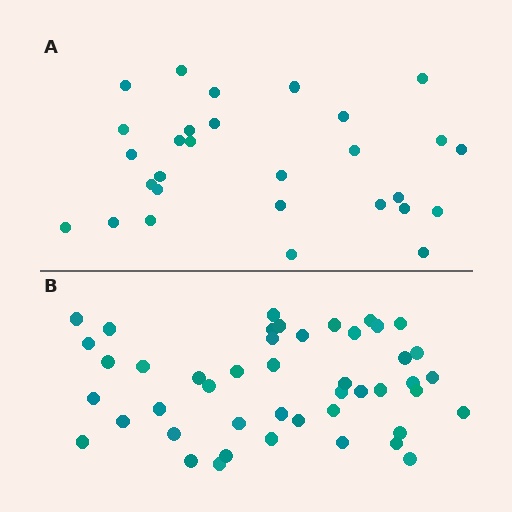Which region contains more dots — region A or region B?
Region B (the bottom region) has more dots.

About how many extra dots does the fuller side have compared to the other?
Region B has approximately 15 more dots than region A.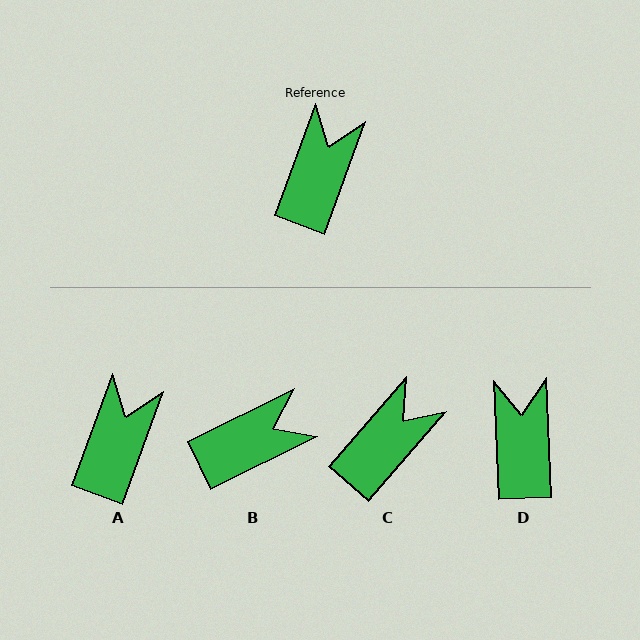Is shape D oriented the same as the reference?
No, it is off by about 23 degrees.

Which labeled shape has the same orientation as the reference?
A.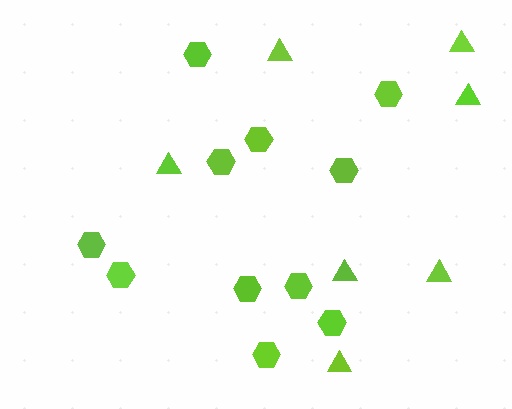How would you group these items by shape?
There are 2 groups: one group of triangles (7) and one group of hexagons (11).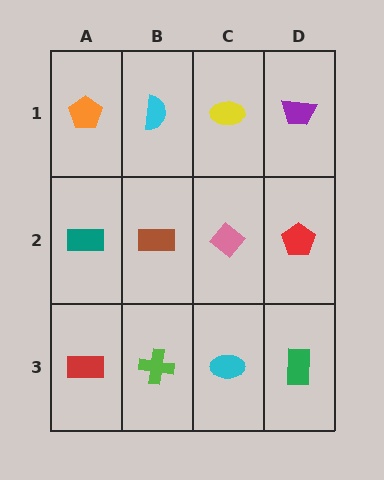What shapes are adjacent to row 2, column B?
A cyan semicircle (row 1, column B), a lime cross (row 3, column B), a teal rectangle (row 2, column A), a pink diamond (row 2, column C).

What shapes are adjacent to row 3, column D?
A red pentagon (row 2, column D), a cyan ellipse (row 3, column C).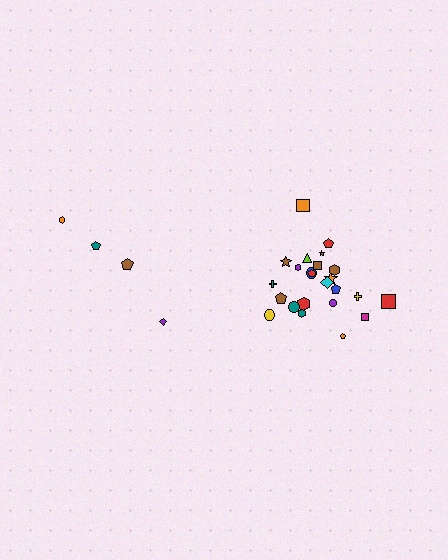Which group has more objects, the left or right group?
The right group.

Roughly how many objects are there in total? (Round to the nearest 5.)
Roughly 30 objects in total.